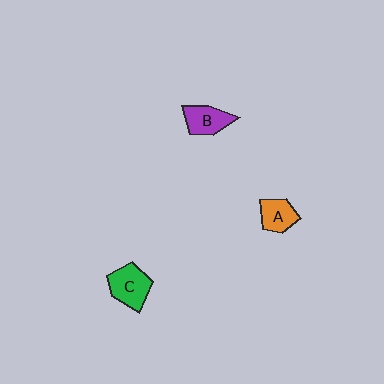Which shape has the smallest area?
Shape A (orange).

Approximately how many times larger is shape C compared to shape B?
Approximately 1.2 times.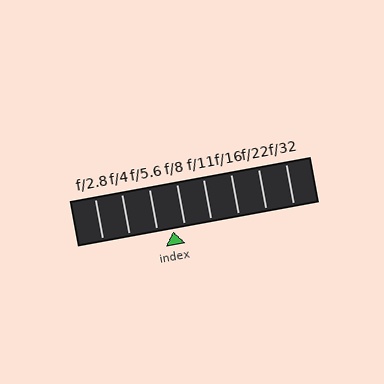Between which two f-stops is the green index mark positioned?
The index mark is between f/5.6 and f/8.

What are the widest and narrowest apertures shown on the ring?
The widest aperture shown is f/2.8 and the narrowest is f/32.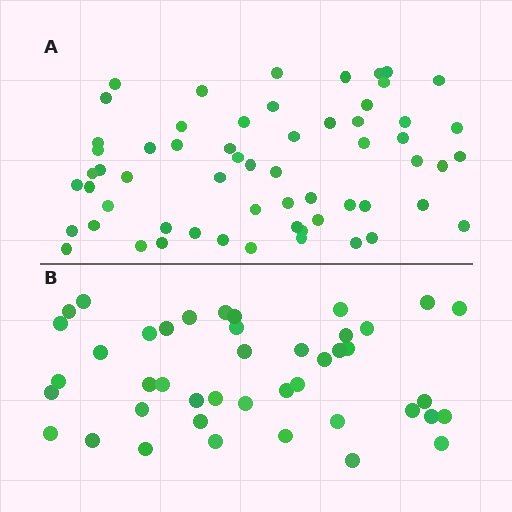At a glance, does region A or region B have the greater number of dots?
Region A (the top region) has more dots.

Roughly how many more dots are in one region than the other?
Region A has approximately 15 more dots than region B.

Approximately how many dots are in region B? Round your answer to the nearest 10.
About 40 dots. (The exact count is 43, which rounds to 40.)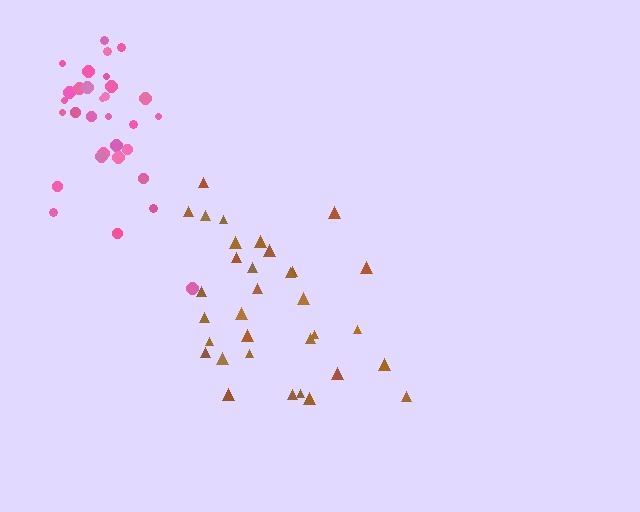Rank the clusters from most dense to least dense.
pink, brown.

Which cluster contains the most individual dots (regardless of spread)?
Brown (33).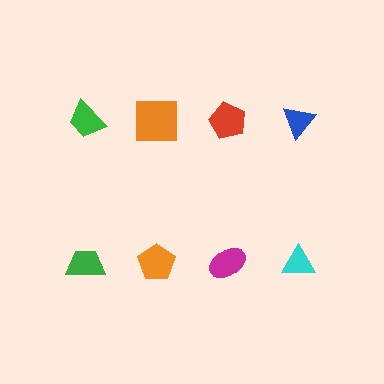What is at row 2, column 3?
A magenta ellipse.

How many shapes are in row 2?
4 shapes.